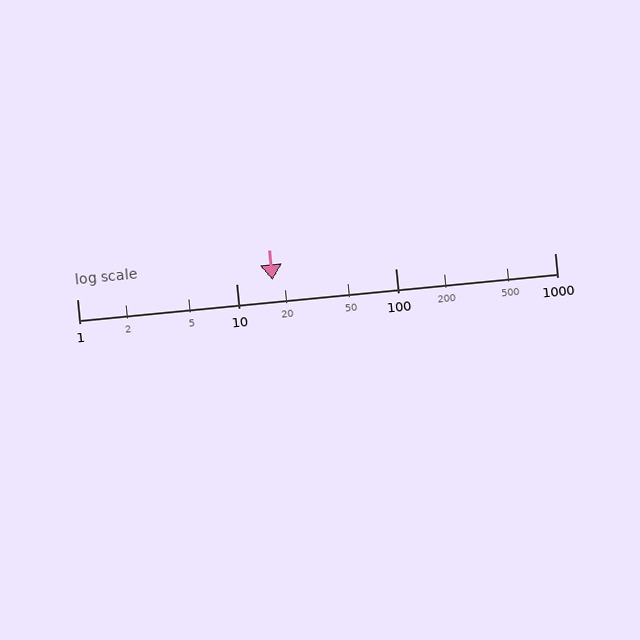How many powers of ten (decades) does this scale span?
The scale spans 3 decades, from 1 to 1000.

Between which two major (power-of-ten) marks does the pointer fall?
The pointer is between 10 and 100.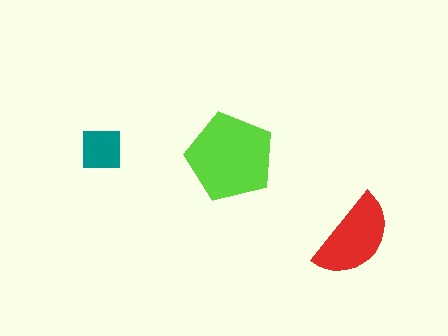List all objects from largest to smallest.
The lime pentagon, the red semicircle, the teal square.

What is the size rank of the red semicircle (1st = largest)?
2nd.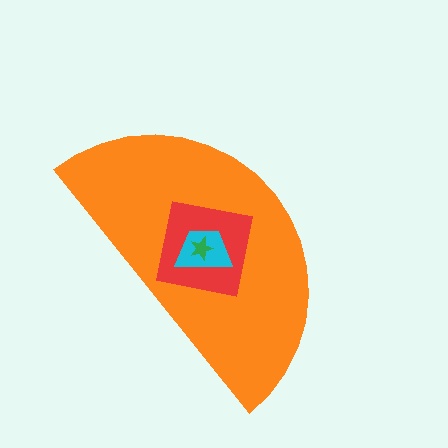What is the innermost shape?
The green star.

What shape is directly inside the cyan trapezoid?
The green star.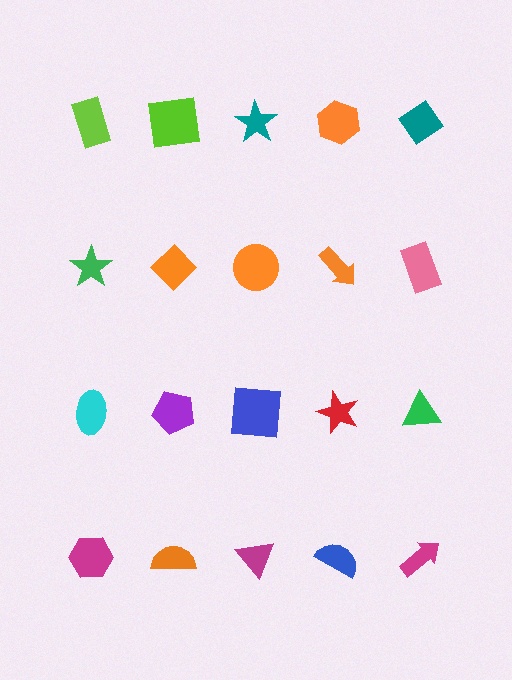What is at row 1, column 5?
A teal diamond.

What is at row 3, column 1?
A cyan ellipse.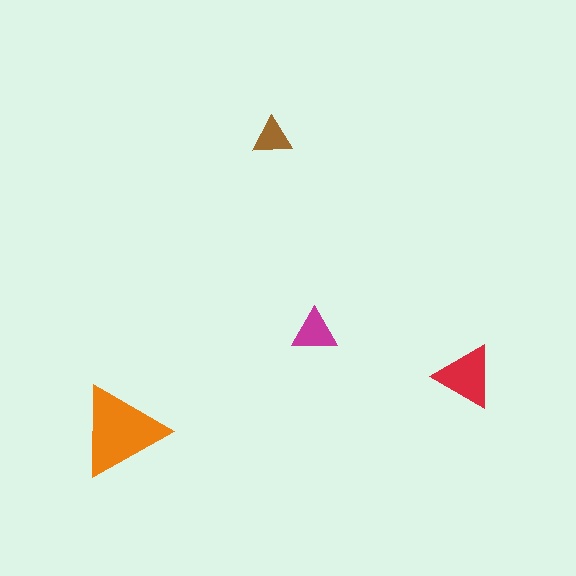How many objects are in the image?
There are 4 objects in the image.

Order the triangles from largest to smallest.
the orange one, the red one, the magenta one, the brown one.